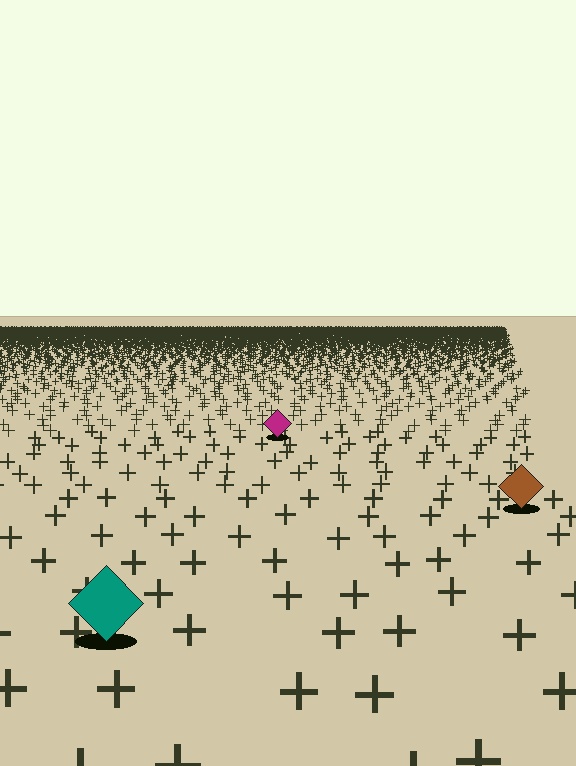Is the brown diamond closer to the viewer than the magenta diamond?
Yes. The brown diamond is closer — you can tell from the texture gradient: the ground texture is coarser near it.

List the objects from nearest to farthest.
From nearest to farthest: the teal diamond, the brown diamond, the magenta diamond.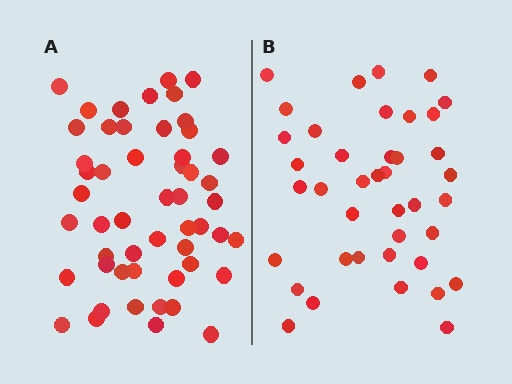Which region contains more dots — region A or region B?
Region A (the left region) has more dots.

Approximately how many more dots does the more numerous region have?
Region A has roughly 12 or so more dots than region B.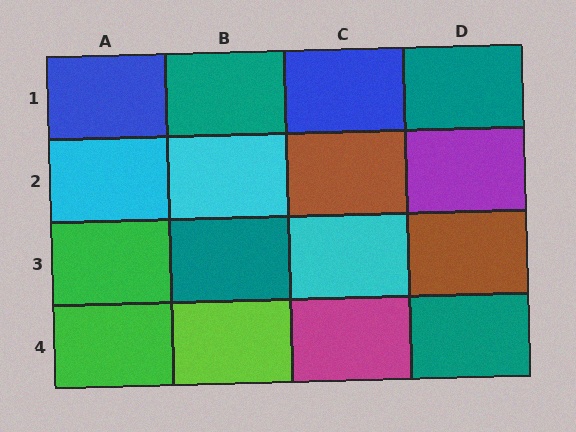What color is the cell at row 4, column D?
Teal.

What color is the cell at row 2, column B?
Cyan.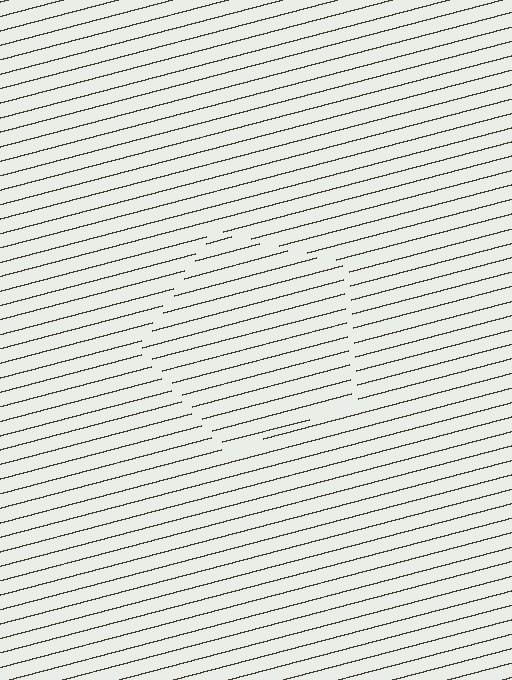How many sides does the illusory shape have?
5 sides — the line-ends trace a pentagon.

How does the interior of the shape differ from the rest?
The interior of the shape contains the same grating, shifted by half a period — the contour is defined by the phase discontinuity where line-ends from the inner and outer gratings abut.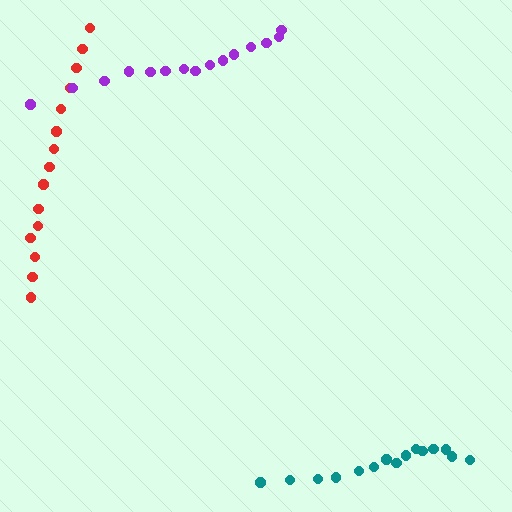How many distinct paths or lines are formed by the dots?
There are 3 distinct paths.